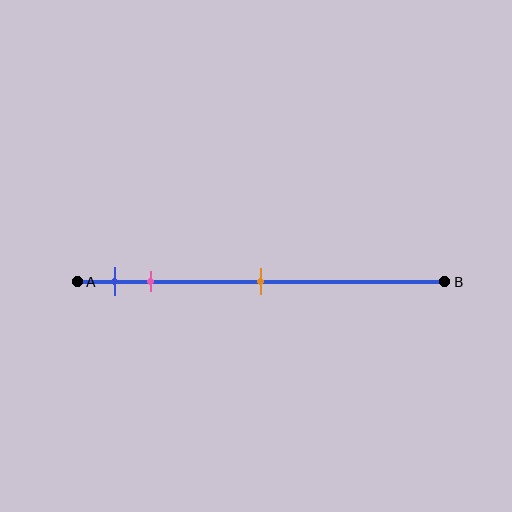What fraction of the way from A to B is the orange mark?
The orange mark is approximately 50% (0.5) of the way from A to B.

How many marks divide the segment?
There are 3 marks dividing the segment.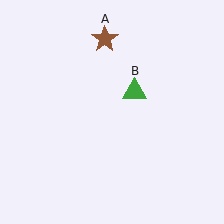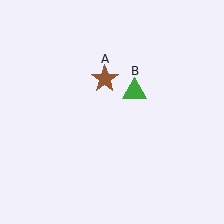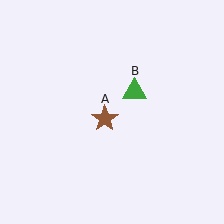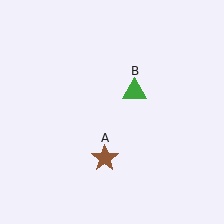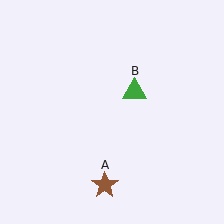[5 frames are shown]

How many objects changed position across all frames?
1 object changed position: brown star (object A).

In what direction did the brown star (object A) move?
The brown star (object A) moved down.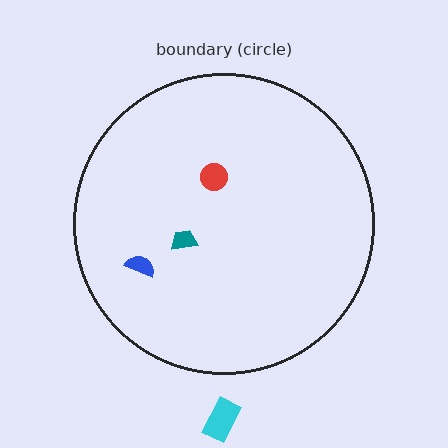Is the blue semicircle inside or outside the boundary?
Inside.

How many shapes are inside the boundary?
3 inside, 1 outside.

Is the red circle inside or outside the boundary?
Inside.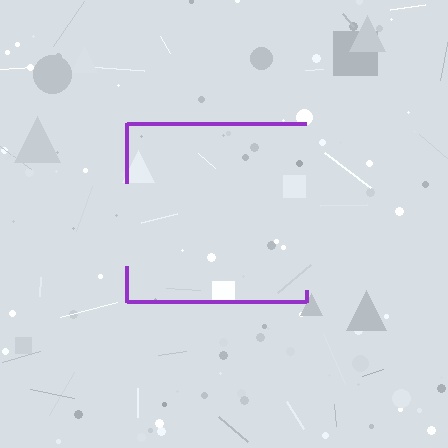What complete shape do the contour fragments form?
The contour fragments form a square.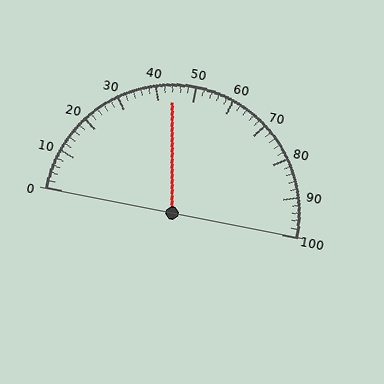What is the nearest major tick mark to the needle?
The nearest major tick mark is 40.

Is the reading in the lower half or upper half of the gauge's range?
The reading is in the lower half of the range (0 to 100).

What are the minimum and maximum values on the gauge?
The gauge ranges from 0 to 100.